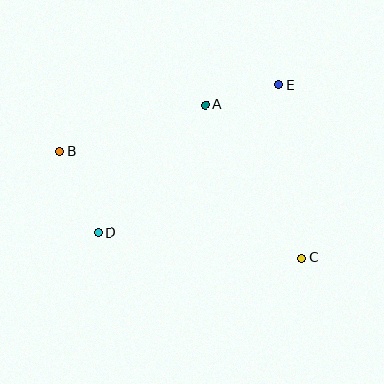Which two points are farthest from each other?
Points B and C are farthest from each other.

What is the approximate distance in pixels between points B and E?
The distance between B and E is approximately 229 pixels.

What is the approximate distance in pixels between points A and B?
The distance between A and B is approximately 154 pixels.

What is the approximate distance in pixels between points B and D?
The distance between B and D is approximately 90 pixels.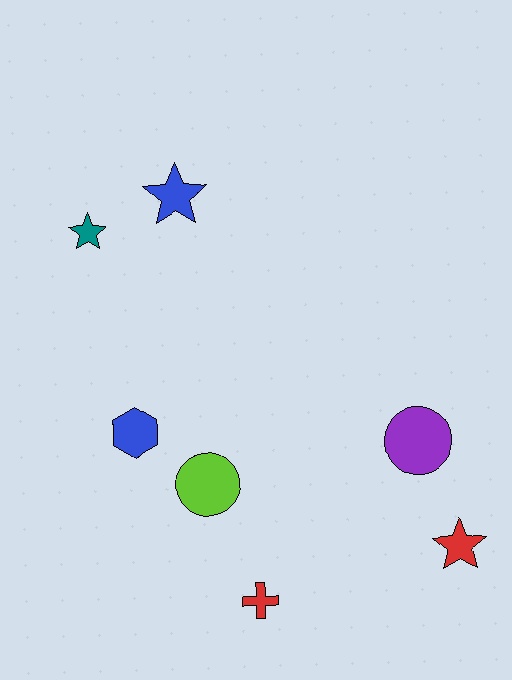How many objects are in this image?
There are 7 objects.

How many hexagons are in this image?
There is 1 hexagon.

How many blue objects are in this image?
There are 2 blue objects.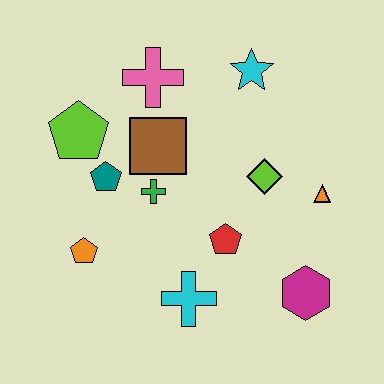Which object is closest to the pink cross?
The brown square is closest to the pink cross.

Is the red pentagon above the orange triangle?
No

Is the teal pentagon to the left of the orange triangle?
Yes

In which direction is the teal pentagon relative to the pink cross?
The teal pentagon is below the pink cross.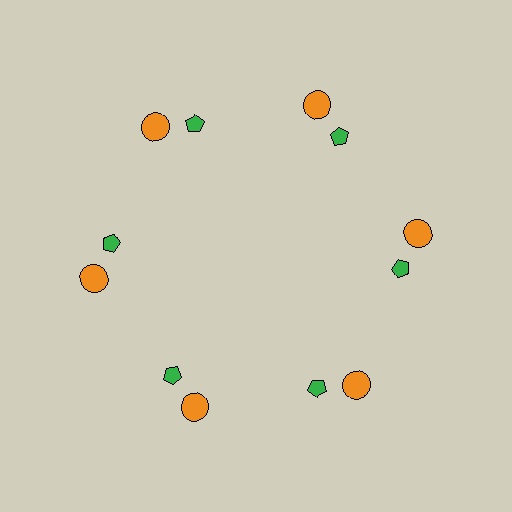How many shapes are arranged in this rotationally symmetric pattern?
There are 12 shapes, arranged in 6 groups of 2.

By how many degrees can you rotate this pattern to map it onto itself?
The pattern maps onto itself every 60 degrees of rotation.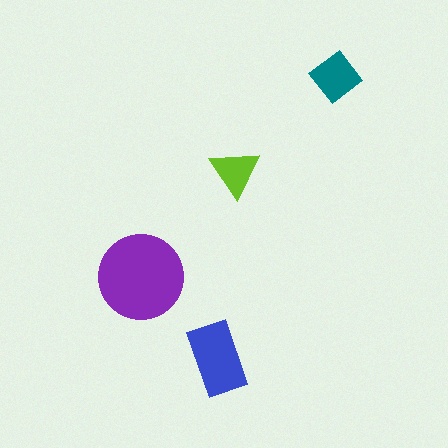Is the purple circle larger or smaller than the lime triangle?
Larger.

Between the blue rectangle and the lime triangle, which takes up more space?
The blue rectangle.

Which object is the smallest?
The lime triangle.